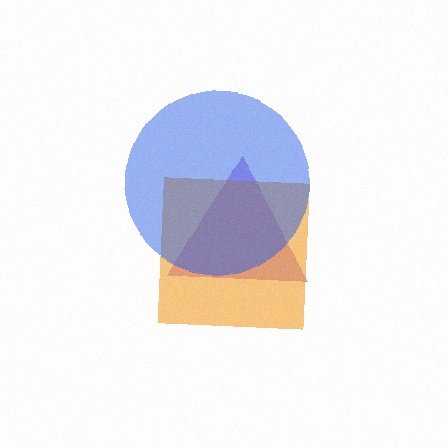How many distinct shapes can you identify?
There are 3 distinct shapes: a purple triangle, an orange square, a blue circle.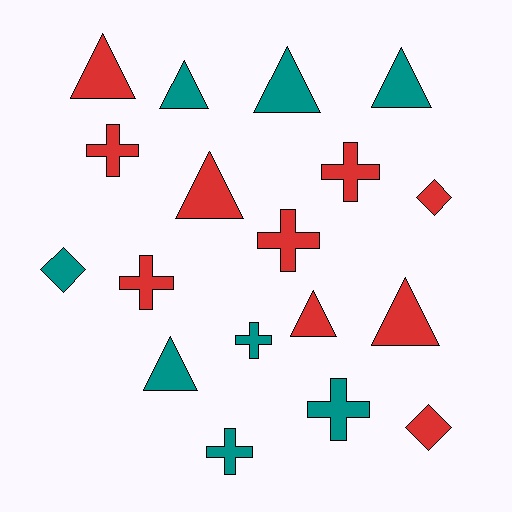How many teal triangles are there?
There are 4 teal triangles.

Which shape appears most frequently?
Triangle, with 8 objects.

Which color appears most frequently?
Red, with 10 objects.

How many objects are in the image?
There are 18 objects.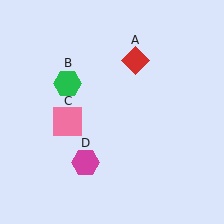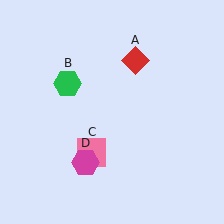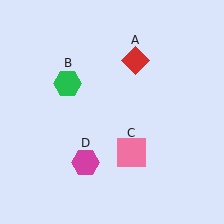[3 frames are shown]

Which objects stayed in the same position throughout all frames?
Red diamond (object A) and green hexagon (object B) and magenta hexagon (object D) remained stationary.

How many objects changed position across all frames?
1 object changed position: pink square (object C).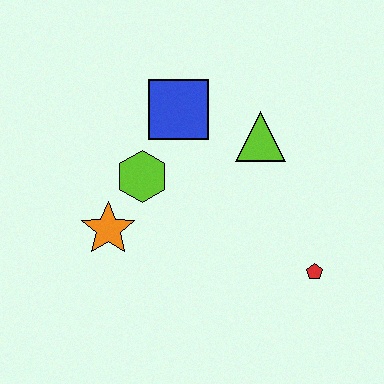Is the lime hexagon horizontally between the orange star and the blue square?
Yes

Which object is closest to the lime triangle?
The blue square is closest to the lime triangle.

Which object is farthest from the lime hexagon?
The red pentagon is farthest from the lime hexagon.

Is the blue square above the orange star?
Yes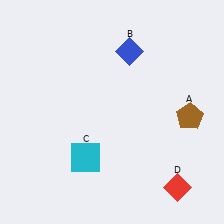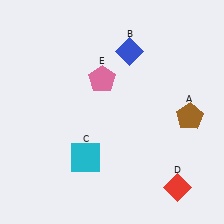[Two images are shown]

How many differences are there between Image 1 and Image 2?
There is 1 difference between the two images.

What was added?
A pink pentagon (E) was added in Image 2.